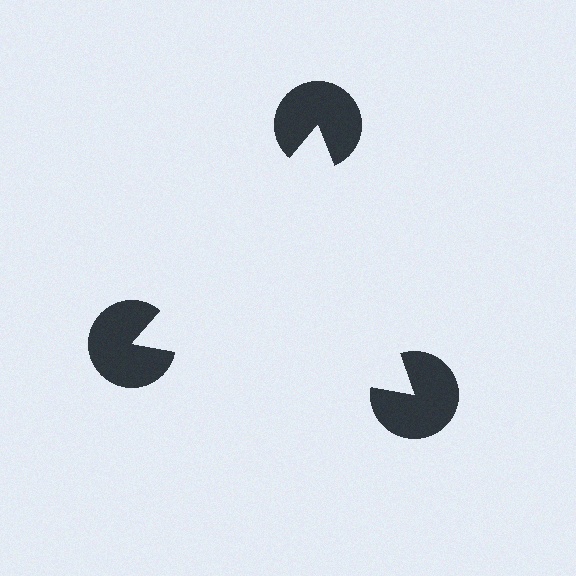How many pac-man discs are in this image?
There are 3 — one at each vertex of the illusory triangle.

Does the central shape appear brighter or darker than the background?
It typically appears slightly brighter than the background, even though no actual brightness change is drawn.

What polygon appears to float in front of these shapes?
An illusory triangle — its edges are inferred from the aligned wedge cuts in the pac-man discs, not physically drawn.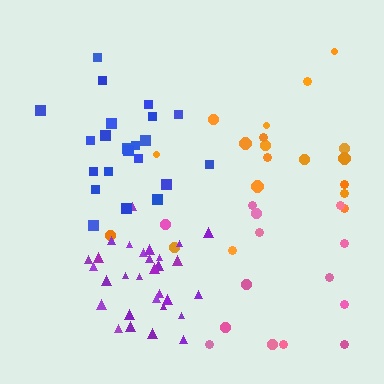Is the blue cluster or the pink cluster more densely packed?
Blue.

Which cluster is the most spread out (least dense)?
Pink.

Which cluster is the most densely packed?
Purple.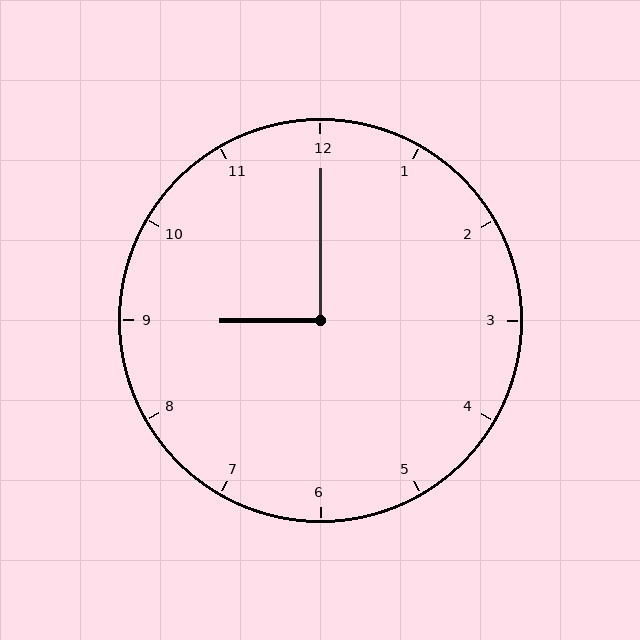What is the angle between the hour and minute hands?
Approximately 90 degrees.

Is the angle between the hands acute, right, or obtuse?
It is right.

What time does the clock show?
9:00.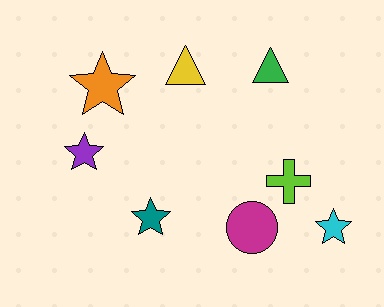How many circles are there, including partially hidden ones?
There is 1 circle.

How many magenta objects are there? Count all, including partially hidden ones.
There is 1 magenta object.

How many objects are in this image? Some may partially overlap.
There are 8 objects.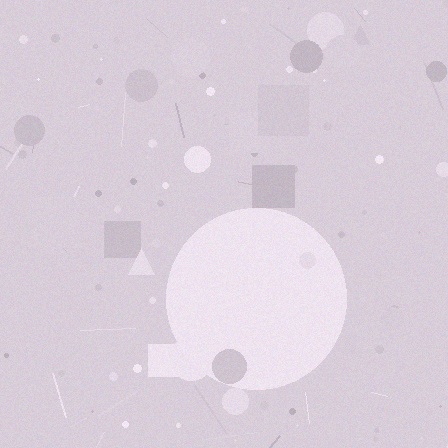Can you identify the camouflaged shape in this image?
The camouflaged shape is a circle.